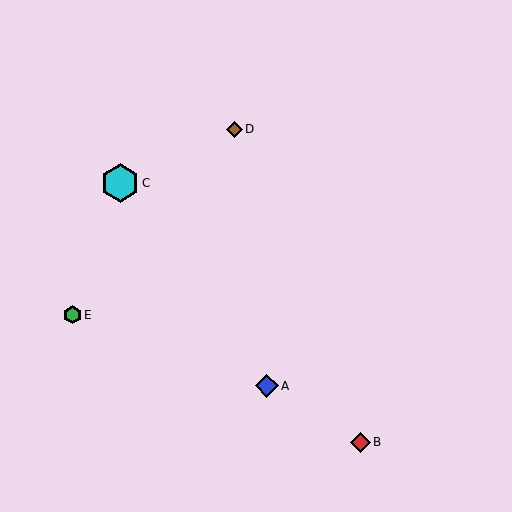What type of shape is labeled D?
Shape D is a brown diamond.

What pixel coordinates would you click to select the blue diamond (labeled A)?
Click at (267, 386) to select the blue diamond A.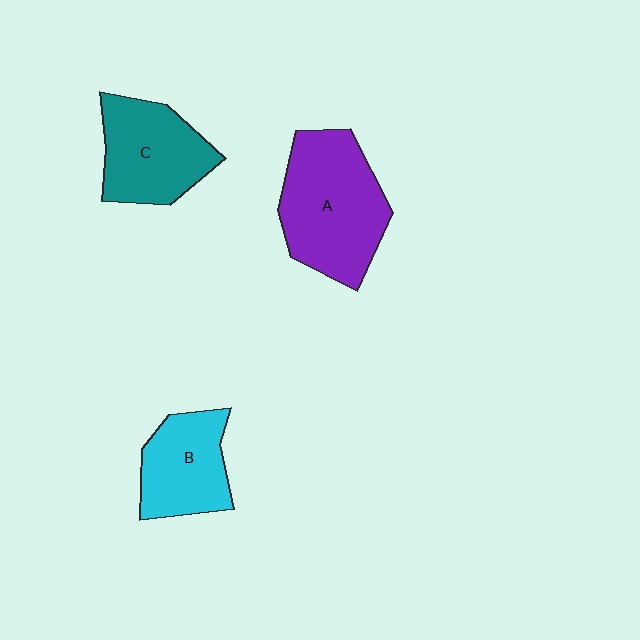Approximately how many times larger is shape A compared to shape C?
Approximately 1.3 times.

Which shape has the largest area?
Shape A (purple).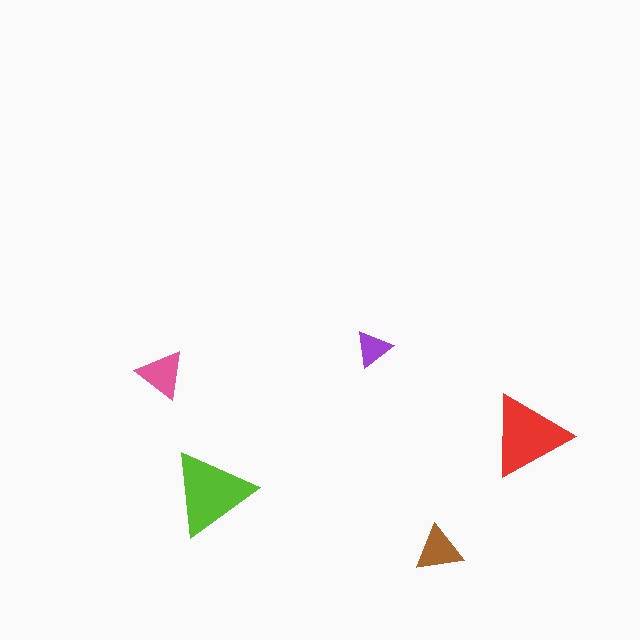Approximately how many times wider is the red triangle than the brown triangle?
About 1.5 times wider.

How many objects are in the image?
There are 5 objects in the image.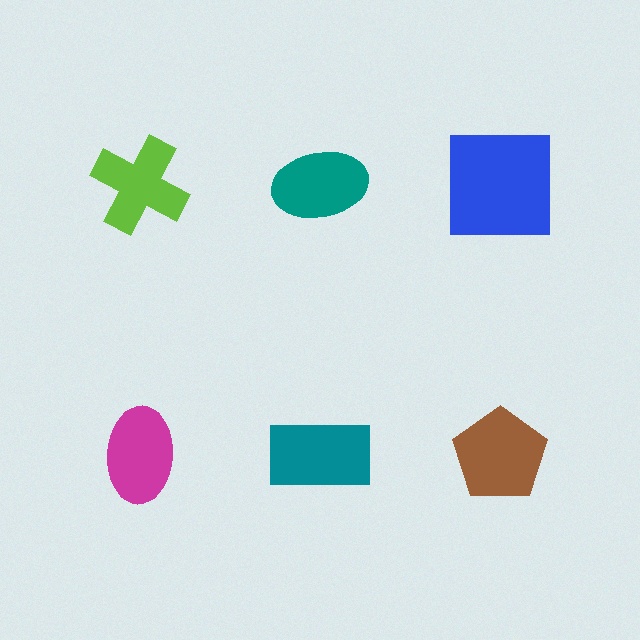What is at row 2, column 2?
A teal rectangle.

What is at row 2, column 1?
A magenta ellipse.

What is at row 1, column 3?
A blue square.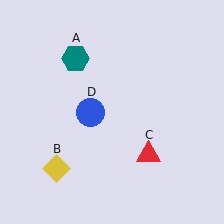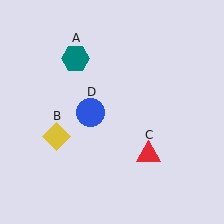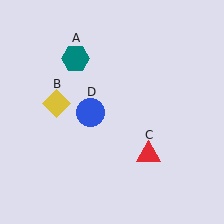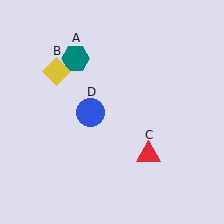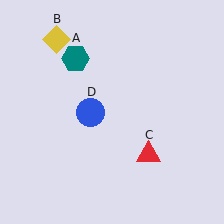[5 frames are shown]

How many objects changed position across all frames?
1 object changed position: yellow diamond (object B).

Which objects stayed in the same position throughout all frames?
Teal hexagon (object A) and red triangle (object C) and blue circle (object D) remained stationary.